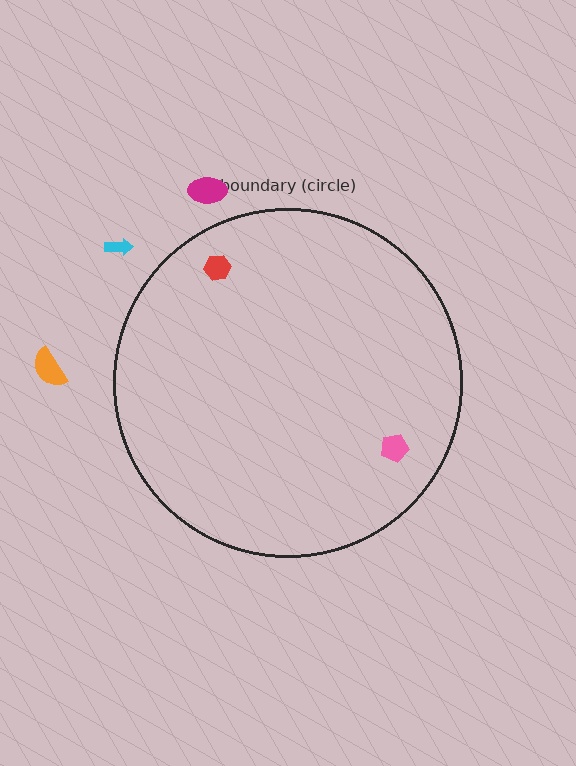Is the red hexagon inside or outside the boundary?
Inside.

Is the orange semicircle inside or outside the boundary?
Outside.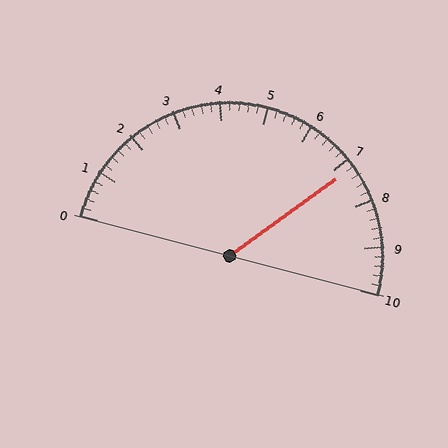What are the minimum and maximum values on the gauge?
The gauge ranges from 0 to 10.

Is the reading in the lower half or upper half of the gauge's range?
The reading is in the upper half of the range (0 to 10).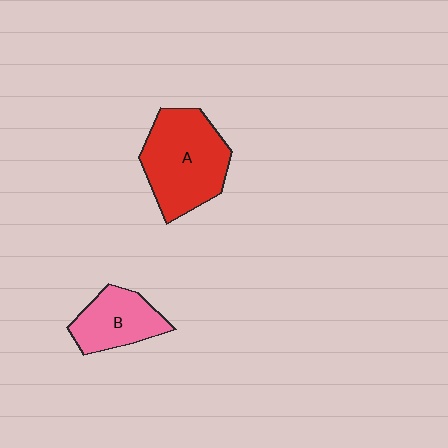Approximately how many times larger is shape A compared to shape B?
Approximately 1.6 times.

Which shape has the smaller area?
Shape B (pink).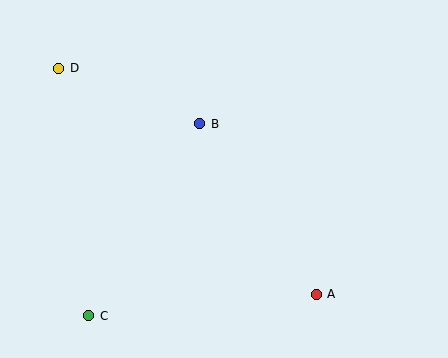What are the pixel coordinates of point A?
Point A is at (316, 294).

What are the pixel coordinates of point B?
Point B is at (200, 124).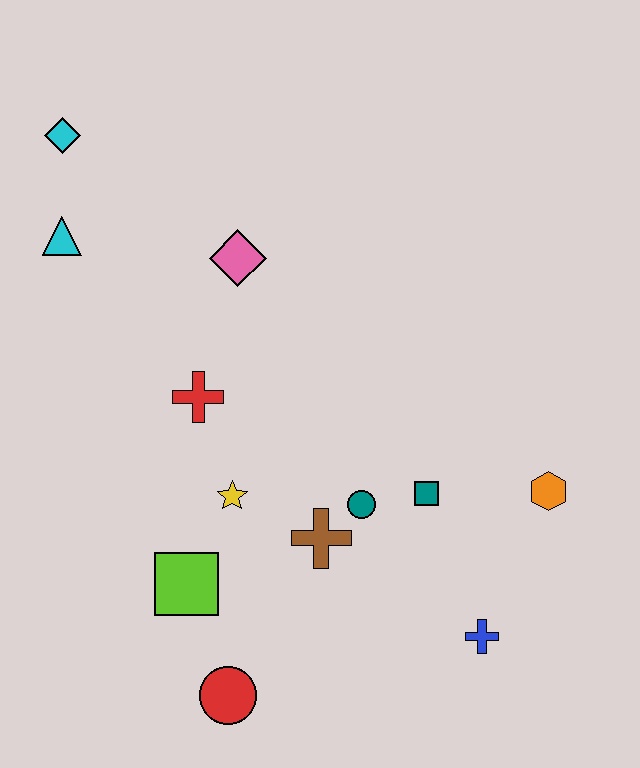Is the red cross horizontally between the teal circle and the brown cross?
No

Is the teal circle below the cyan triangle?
Yes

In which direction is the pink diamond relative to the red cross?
The pink diamond is above the red cross.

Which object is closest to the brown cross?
The teal circle is closest to the brown cross.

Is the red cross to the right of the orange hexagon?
No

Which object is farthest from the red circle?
The cyan diamond is farthest from the red circle.